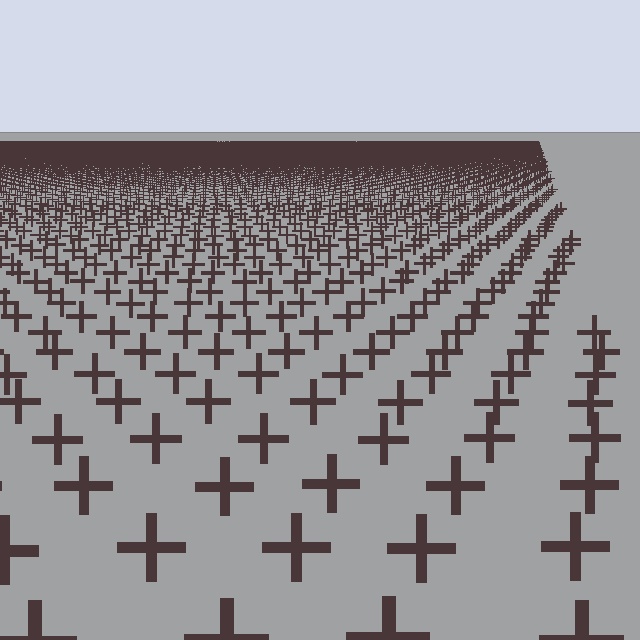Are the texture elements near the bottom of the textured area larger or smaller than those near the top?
Larger. Near the bottom, elements are closer to the viewer and appear at a bigger on-screen size.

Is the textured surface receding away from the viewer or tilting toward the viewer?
The surface is receding away from the viewer. Texture elements get smaller and denser toward the top.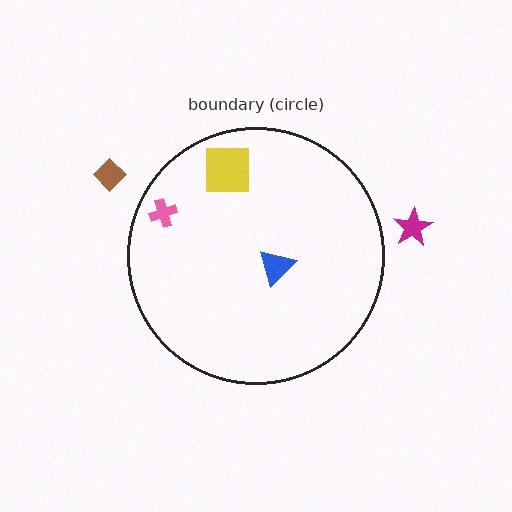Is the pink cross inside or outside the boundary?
Inside.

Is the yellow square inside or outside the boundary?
Inside.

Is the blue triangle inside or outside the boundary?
Inside.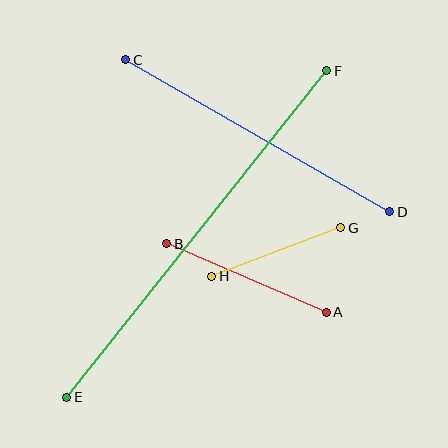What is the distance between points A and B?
The distance is approximately 173 pixels.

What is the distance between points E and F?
The distance is approximately 417 pixels.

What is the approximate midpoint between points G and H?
The midpoint is at approximately (276, 252) pixels.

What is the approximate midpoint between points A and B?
The midpoint is at approximately (247, 278) pixels.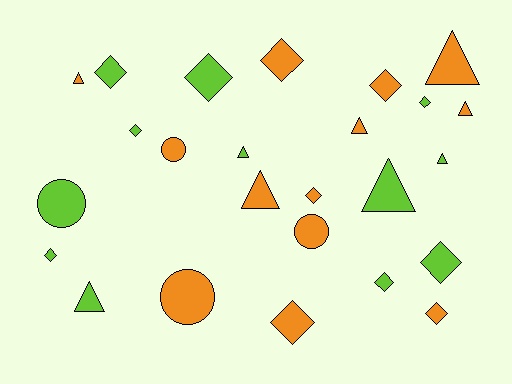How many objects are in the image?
There are 25 objects.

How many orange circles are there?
There are 3 orange circles.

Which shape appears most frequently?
Diamond, with 12 objects.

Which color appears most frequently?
Orange, with 13 objects.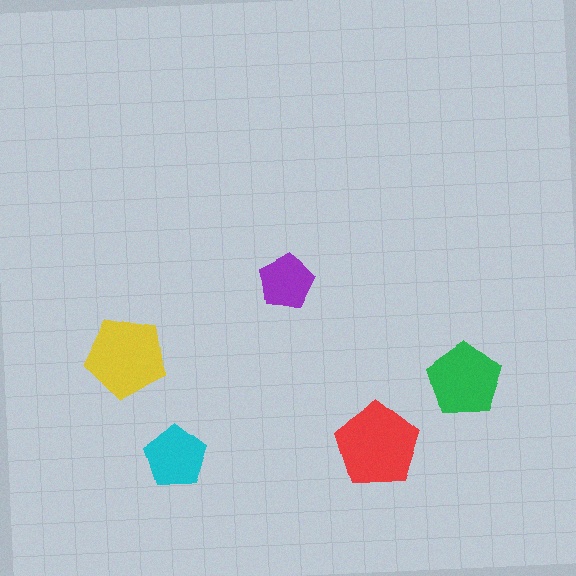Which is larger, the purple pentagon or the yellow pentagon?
The yellow one.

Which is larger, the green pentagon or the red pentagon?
The red one.